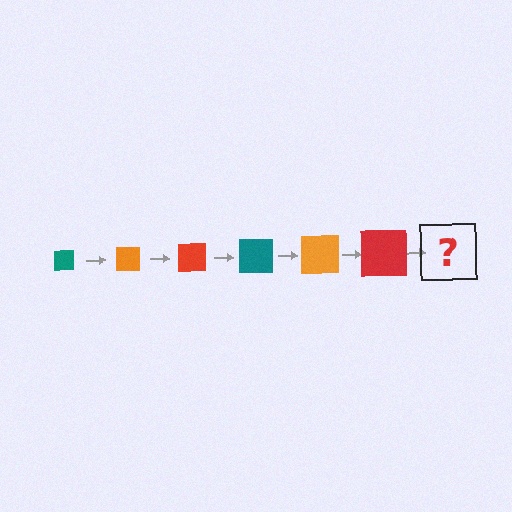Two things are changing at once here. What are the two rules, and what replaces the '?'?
The two rules are that the square grows larger each step and the color cycles through teal, orange, and red. The '?' should be a teal square, larger than the previous one.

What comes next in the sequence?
The next element should be a teal square, larger than the previous one.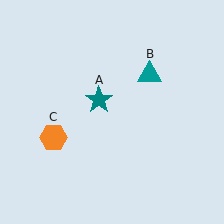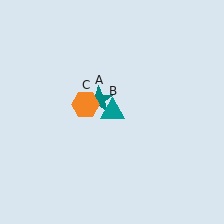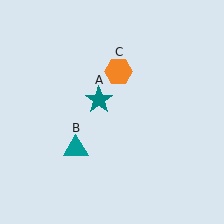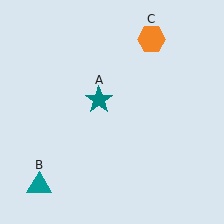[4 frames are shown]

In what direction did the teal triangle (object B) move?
The teal triangle (object B) moved down and to the left.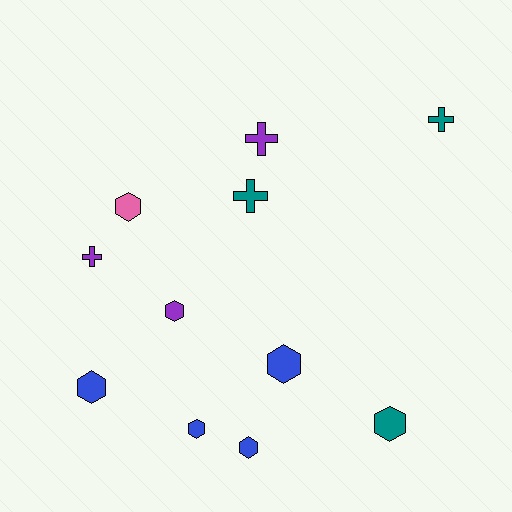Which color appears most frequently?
Blue, with 4 objects.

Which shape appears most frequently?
Hexagon, with 7 objects.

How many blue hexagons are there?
There are 4 blue hexagons.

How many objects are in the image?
There are 11 objects.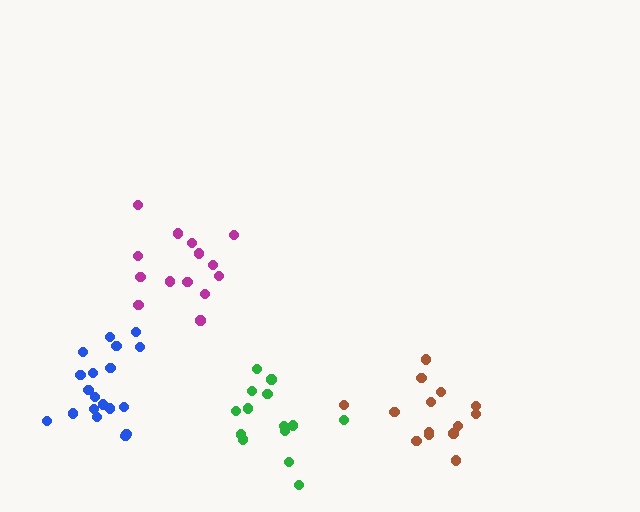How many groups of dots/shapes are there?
There are 4 groups.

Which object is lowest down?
The green cluster is bottommost.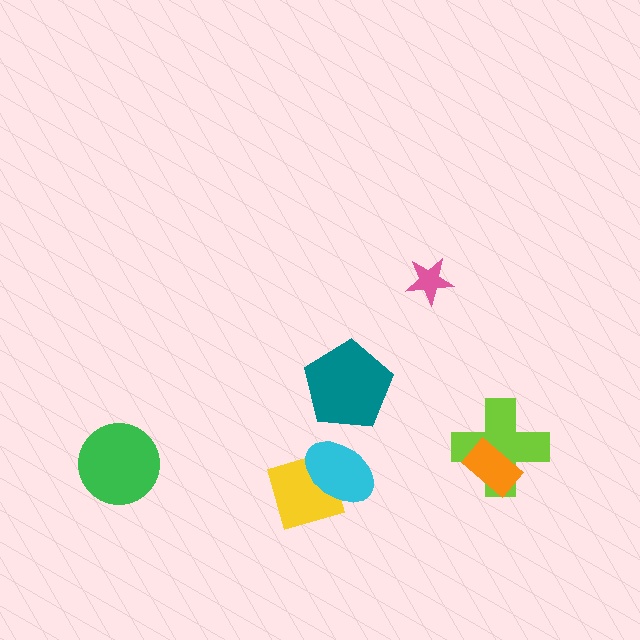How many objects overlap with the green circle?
0 objects overlap with the green circle.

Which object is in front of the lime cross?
The orange rectangle is in front of the lime cross.